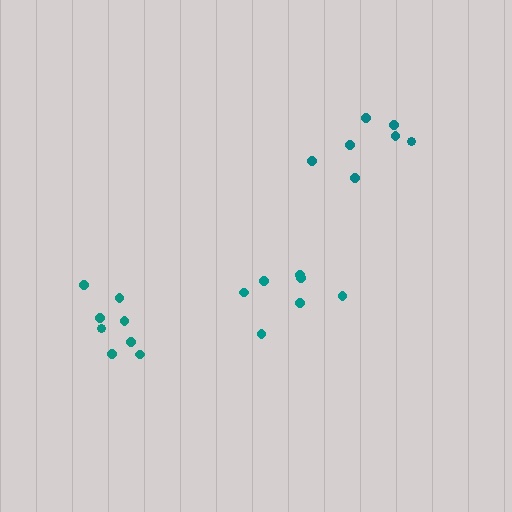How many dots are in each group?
Group 1: 7 dots, Group 2: 8 dots, Group 3: 7 dots (22 total).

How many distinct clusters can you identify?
There are 3 distinct clusters.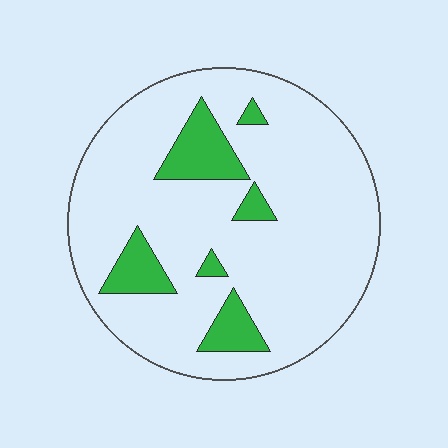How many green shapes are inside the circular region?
6.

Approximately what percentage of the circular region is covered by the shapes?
Approximately 15%.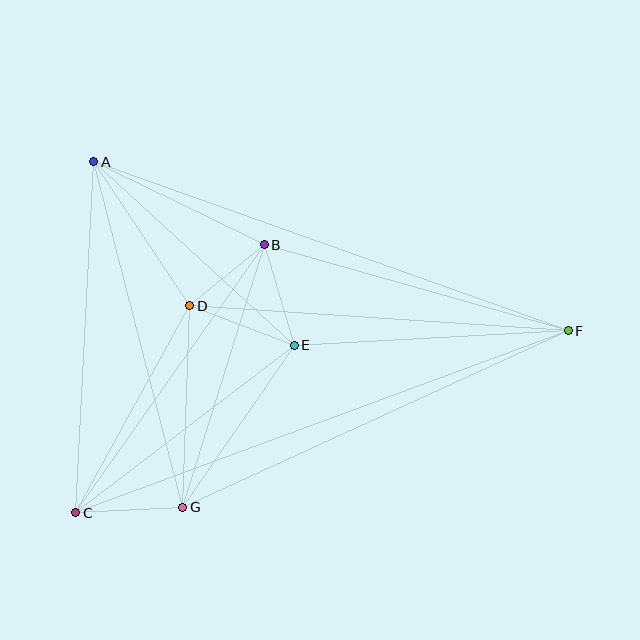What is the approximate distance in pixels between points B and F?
The distance between B and F is approximately 316 pixels.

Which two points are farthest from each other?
Points C and F are farthest from each other.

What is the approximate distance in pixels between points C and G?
The distance between C and G is approximately 107 pixels.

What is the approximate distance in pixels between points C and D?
The distance between C and D is approximately 236 pixels.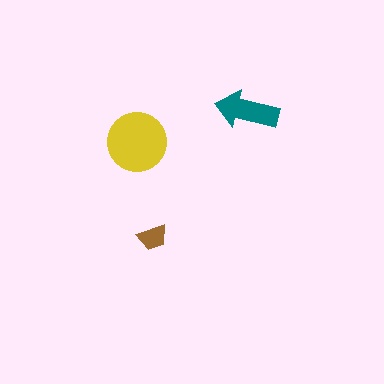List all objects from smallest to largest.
The brown trapezoid, the teal arrow, the yellow circle.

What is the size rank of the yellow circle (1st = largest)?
1st.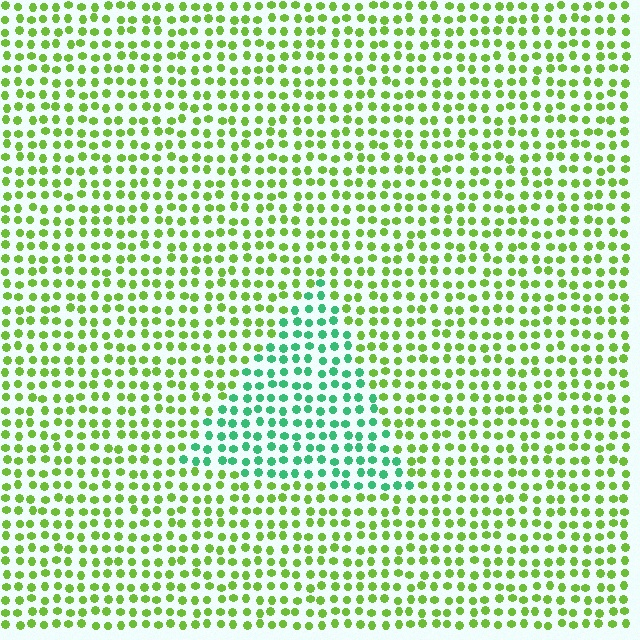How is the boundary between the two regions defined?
The boundary is defined purely by a slight shift in hue (about 52 degrees). Spacing, size, and orientation are identical on both sides.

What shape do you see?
I see a triangle.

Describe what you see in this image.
The image is filled with small lime elements in a uniform arrangement. A triangle-shaped region is visible where the elements are tinted to a slightly different hue, forming a subtle color boundary.